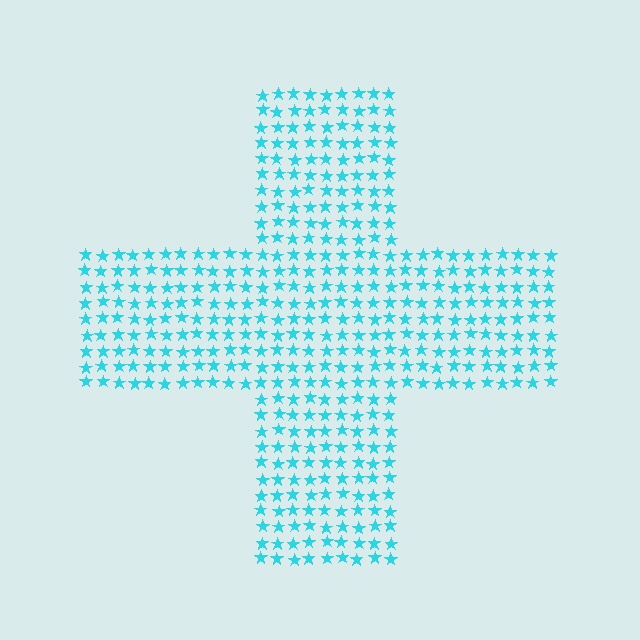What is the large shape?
The large shape is a cross.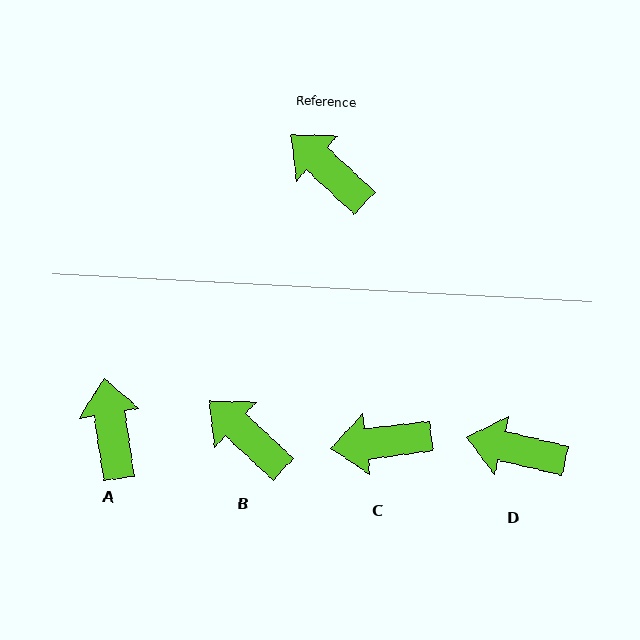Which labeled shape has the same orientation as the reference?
B.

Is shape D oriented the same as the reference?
No, it is off by about 29 degrees.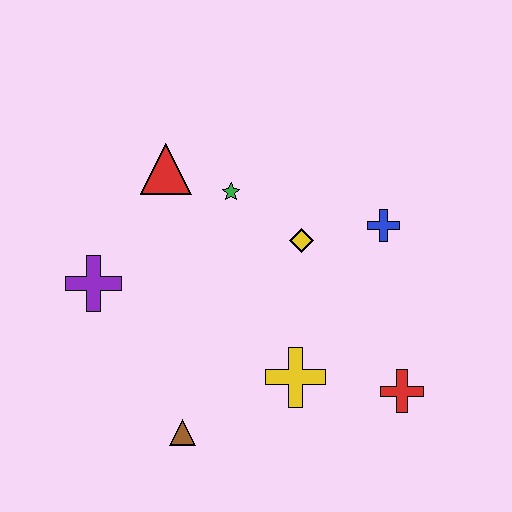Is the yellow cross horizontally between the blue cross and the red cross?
No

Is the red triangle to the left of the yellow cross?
Yes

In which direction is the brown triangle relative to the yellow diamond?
The brown triangle is below the yellow diamond.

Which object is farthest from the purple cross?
The red cross is farthest from the purple cross.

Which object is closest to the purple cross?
The red triangle is closest to the purple cross.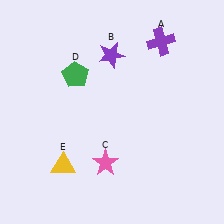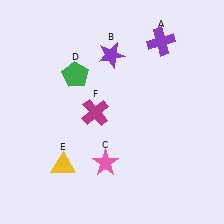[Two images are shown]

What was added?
A magenta cross (F) was added in Image 2.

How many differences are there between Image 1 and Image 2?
There is 1 difference between the two images.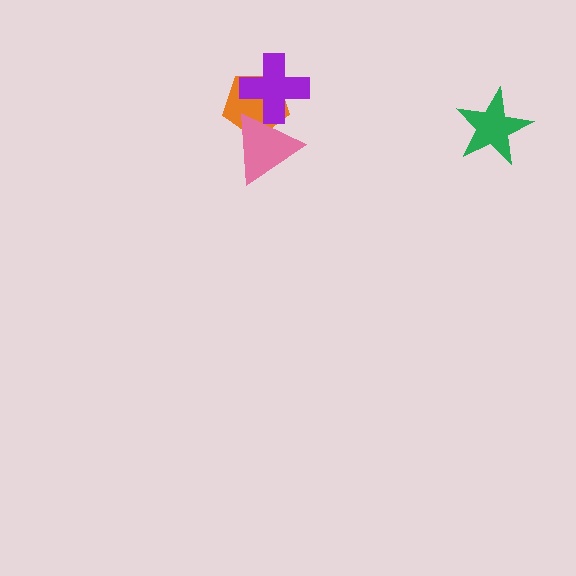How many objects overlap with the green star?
0 objects overlap with the green star.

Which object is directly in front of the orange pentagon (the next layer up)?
The purple cross is directly in front of the orange pentagon.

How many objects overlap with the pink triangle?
2 objects overlap with the pink triangle.